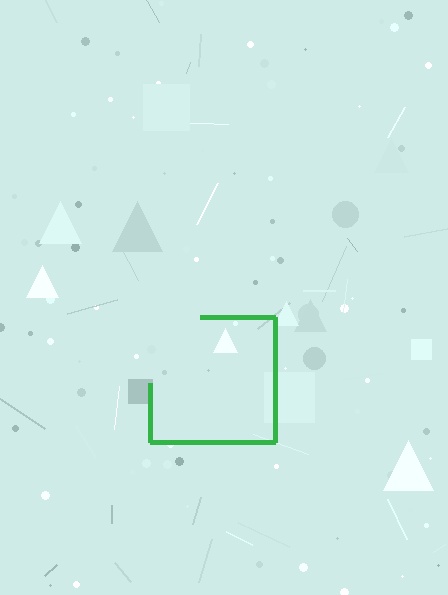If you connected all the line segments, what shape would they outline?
They would outline a square.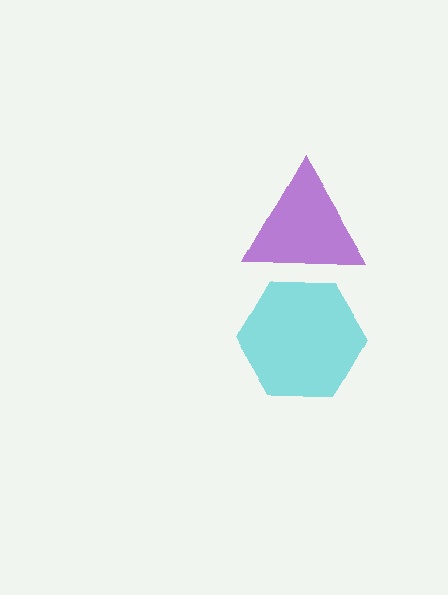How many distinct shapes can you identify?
There are 2 distinct shapes: a cyan hexagon, a purple triangle.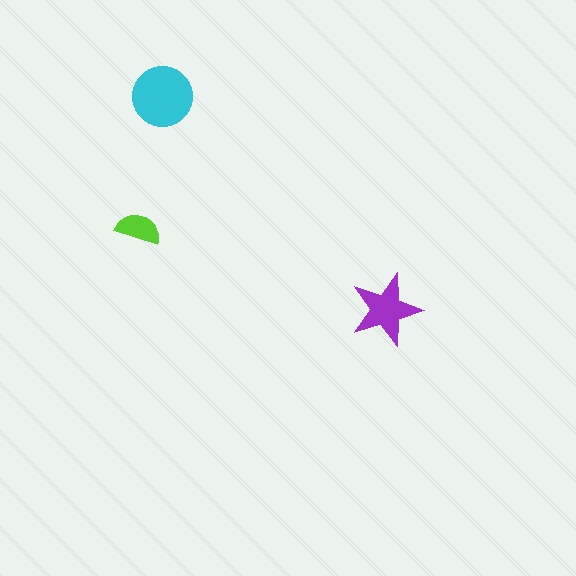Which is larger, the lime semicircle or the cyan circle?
The cyan circle.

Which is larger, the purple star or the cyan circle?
The cyan circle.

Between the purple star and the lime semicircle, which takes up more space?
The purple star.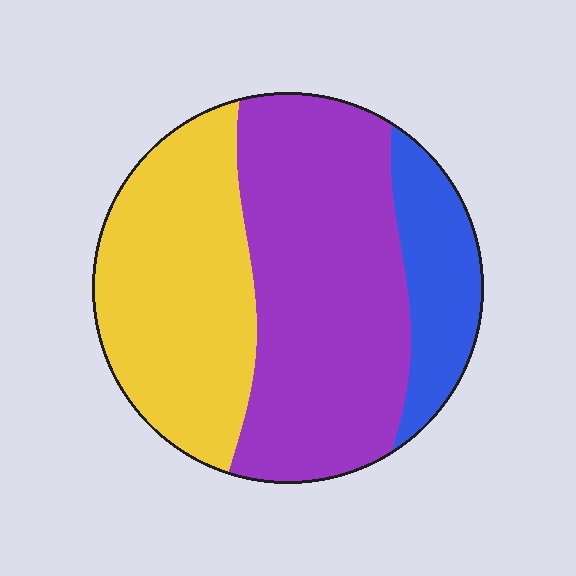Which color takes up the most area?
Purple, at roughly 50%.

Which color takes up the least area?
Blue, at roughly 15%.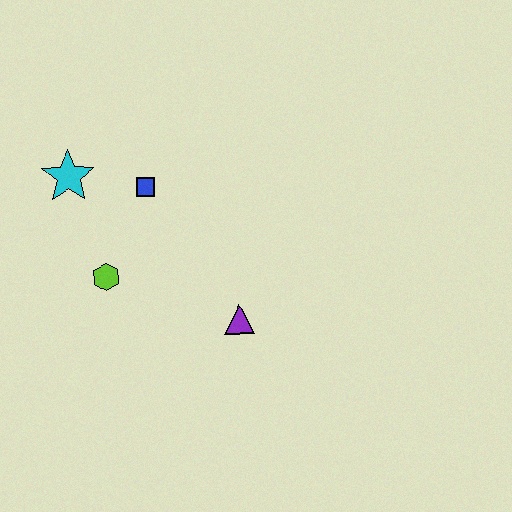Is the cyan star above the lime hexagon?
Yes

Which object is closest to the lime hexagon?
The blue square is closest to the lime hexagon.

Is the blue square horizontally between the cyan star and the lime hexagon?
No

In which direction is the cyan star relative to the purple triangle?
The cyan star is to the left of the purple triangle.